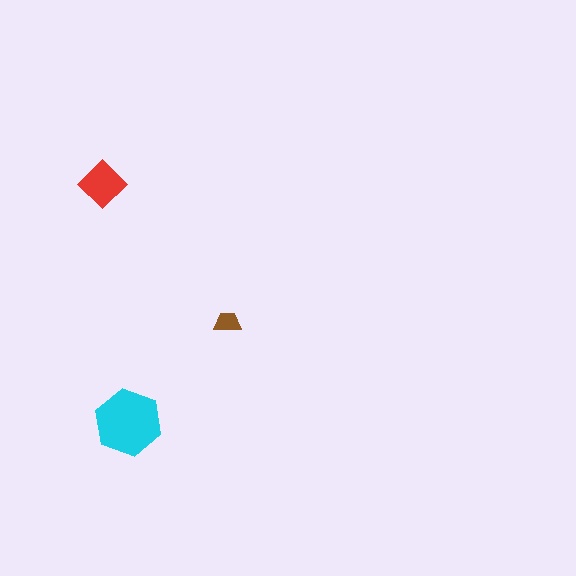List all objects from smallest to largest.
The brown trapezoid, the red diamond, the cyan hexagon.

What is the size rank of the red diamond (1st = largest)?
2nd.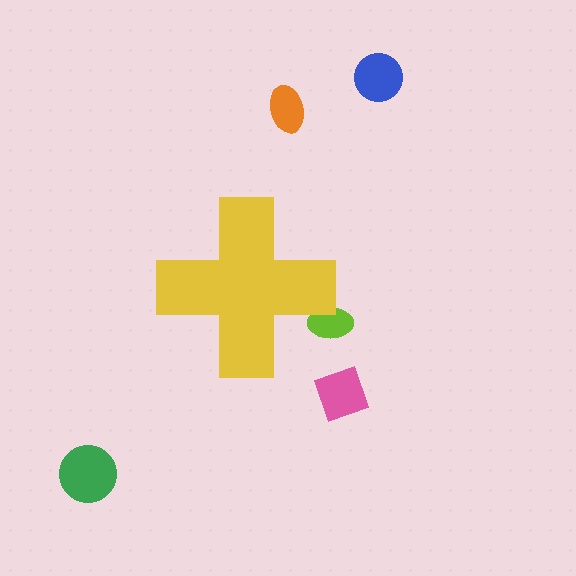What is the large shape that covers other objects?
A yellow cross.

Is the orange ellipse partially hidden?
No, the orange ellipse is fully visible.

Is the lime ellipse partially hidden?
Yes, the lime ellipse is partially hidden behind the yellow cross.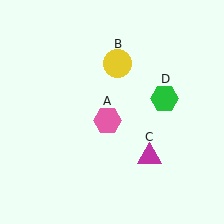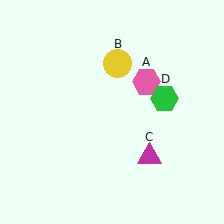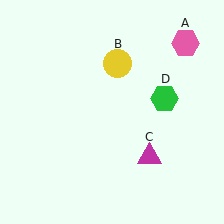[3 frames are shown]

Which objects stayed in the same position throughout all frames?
Yellow circle (object B) and magenta triangle (object C) and green hexagon (object D) remained stationary.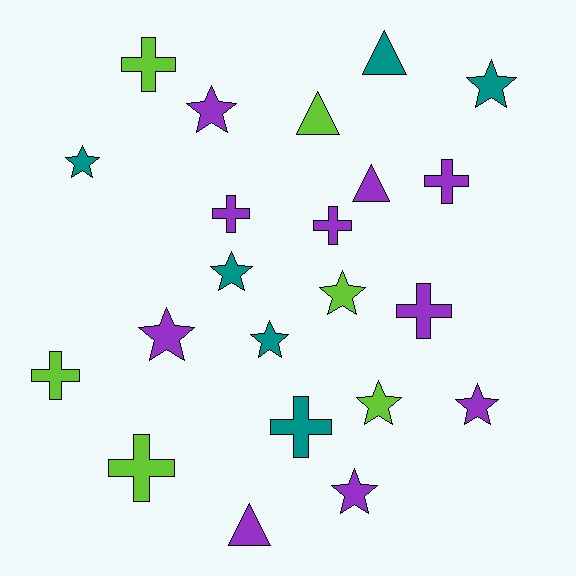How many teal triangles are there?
There is 1 teal triangle.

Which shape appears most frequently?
Star, with 10 objects.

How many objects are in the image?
There are 22 objects.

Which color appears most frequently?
Purple, with 10 objects.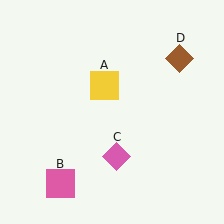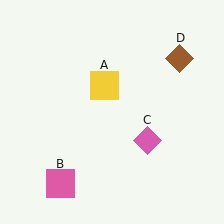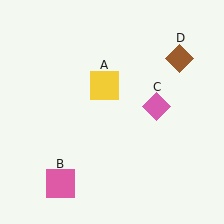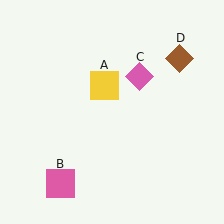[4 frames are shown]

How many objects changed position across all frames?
1 object changed position: pink diamond (object C).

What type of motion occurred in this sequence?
The pink diamond (object C) rotated counterclockwise around the center of the scene.